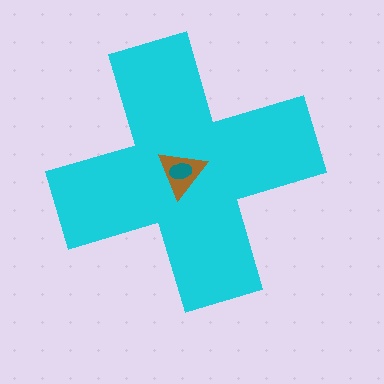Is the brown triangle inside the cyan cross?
Yes.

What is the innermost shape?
The teal ellipse.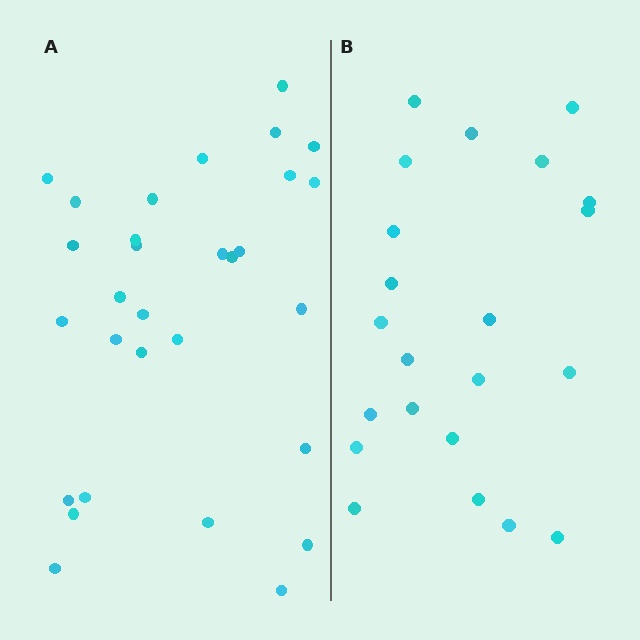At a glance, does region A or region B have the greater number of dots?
Region A (the left region) has more dots.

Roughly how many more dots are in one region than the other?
Region A has roughly 8 or so more dots than region B.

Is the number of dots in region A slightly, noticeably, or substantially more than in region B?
Region A has noticeably more, but not dramatically so. The ratio is roughly 1.4 to 1.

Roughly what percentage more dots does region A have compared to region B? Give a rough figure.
About 35% more.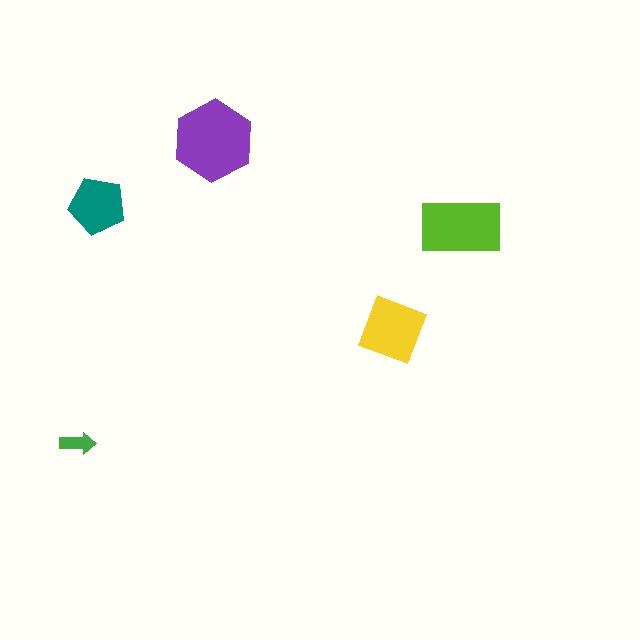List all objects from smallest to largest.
The green arrow, the teal pentagon, the yellow diamond, the lime rectangle, the purple hexagon.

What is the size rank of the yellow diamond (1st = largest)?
3rd.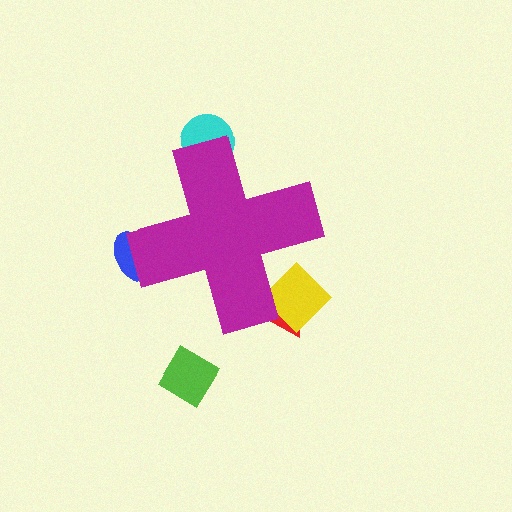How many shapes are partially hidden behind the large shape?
4 shapes are partially hidden.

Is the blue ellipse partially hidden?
Yes, the blue ellipse is partially hidden behind the magenta cross.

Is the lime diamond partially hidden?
No, the lime diamond is fully visible.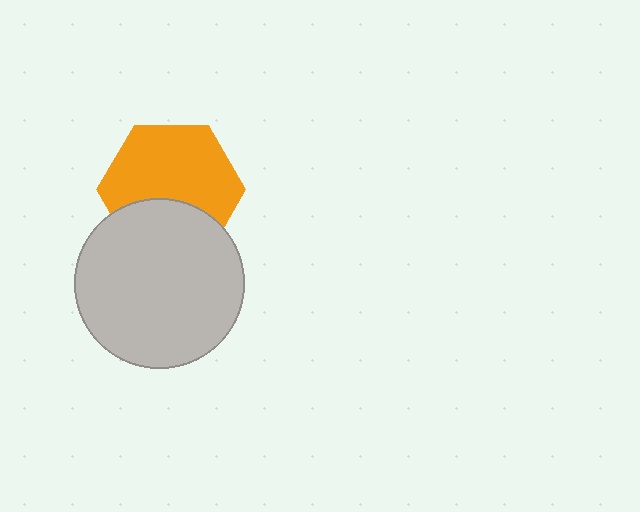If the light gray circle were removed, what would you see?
You would see the complete orange hexagon.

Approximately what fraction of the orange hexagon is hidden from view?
Roughly 34% of the orange hexagon is hidden behind the light gray circle.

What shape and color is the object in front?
The object in front is a light gray circle.